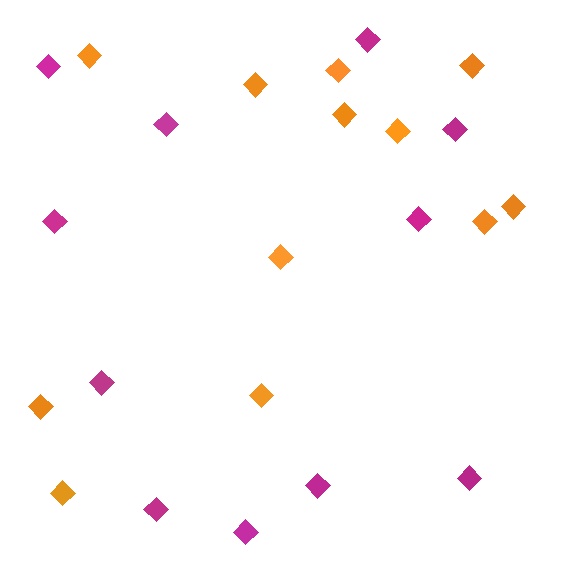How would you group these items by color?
There are 2 groups: one group of magenta diamonds (11) and one group of orange diamonds (12).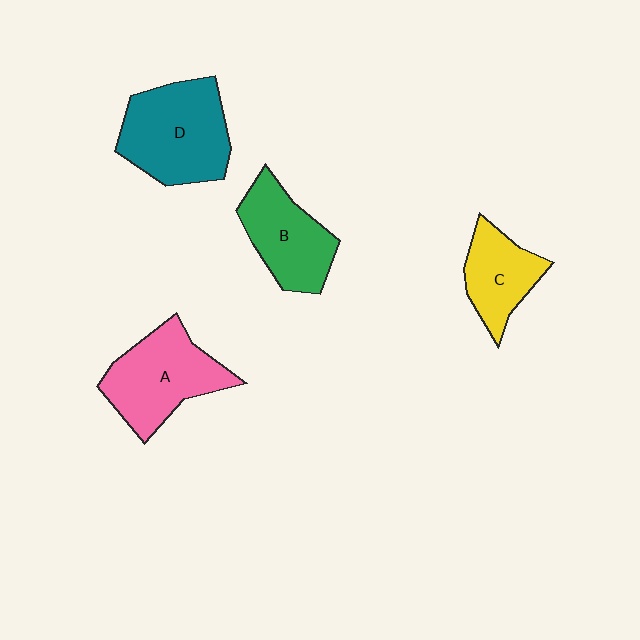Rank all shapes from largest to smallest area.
From largest to smallest: D (teal), A (pink), B (green), C (yellow).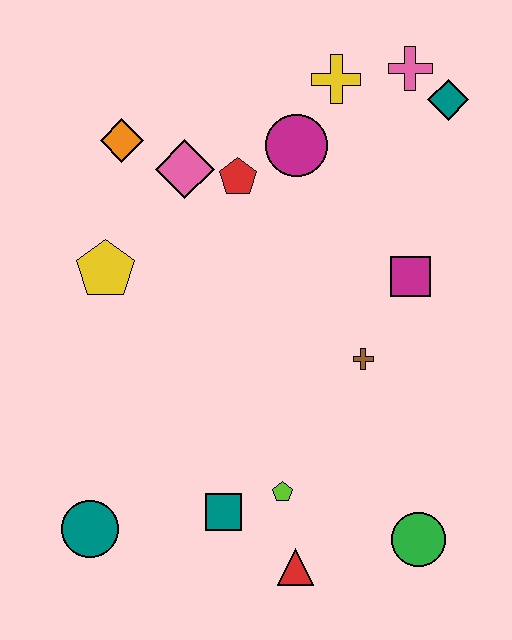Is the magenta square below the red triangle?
No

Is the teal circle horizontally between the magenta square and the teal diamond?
No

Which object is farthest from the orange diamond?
The green circle is farthest from the orange diamond.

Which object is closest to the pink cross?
The teal diamond is closest to the pink cross.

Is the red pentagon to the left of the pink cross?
Yes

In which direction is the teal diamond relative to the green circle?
The teal diamond is above the green circle.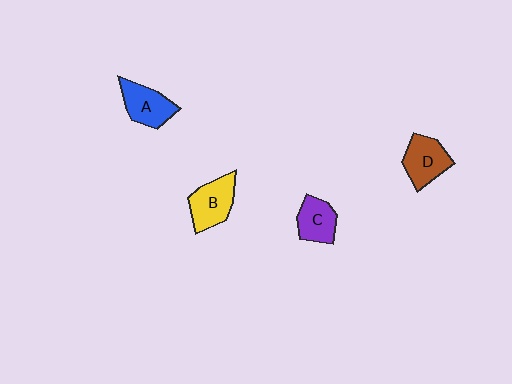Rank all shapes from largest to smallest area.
From largest to smallest: B (yellow), D (brown), A (blue), C (purple).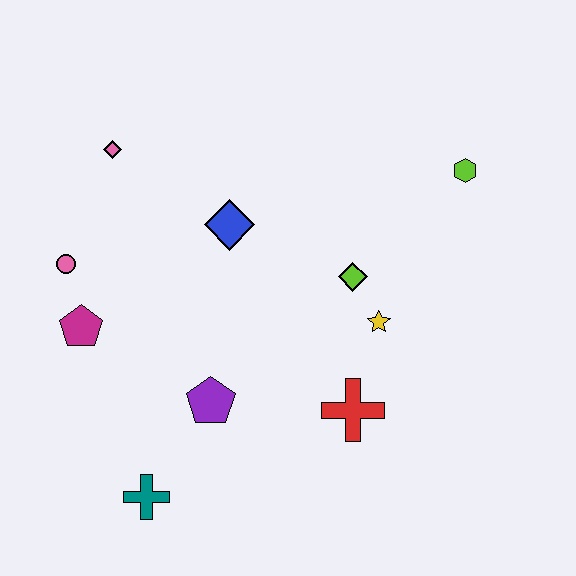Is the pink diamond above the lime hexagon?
Yes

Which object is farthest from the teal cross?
The lime hexagon is farthest from the teal cross.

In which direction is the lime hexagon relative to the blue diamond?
The lime hexagon is to the right of the blue diamond.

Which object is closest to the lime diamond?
The yellow star is closest to the lime diamond.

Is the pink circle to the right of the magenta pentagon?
No